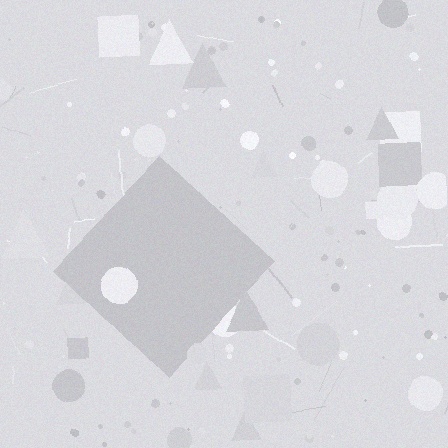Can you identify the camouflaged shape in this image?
The camouflaged shape is a diamond.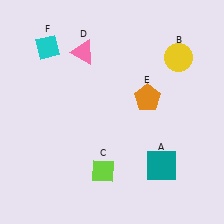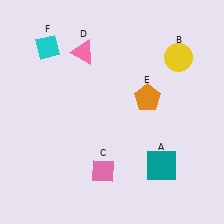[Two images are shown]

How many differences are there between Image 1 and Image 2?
There is 1 difference between the two images.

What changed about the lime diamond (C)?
In Image 1, C is lime. In Image 2, it changed to pink.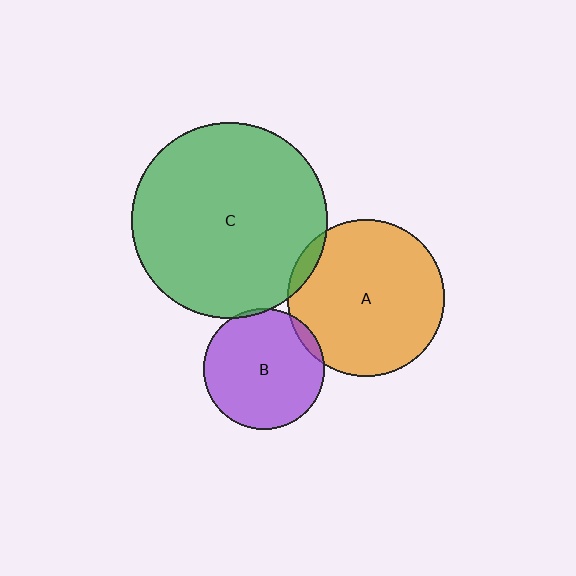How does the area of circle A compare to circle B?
Approximately 1.7 times.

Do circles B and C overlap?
Yes.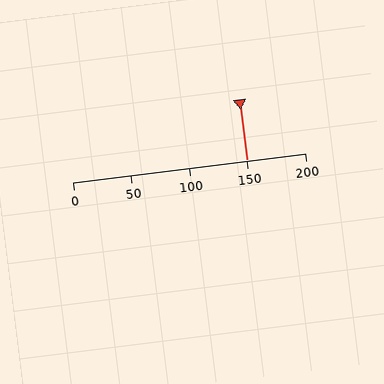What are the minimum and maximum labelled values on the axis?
The axis runs from 0 to 200.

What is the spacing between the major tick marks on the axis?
The major ticks are spaced 50 apart.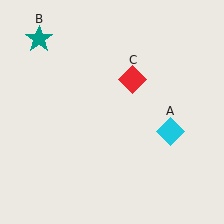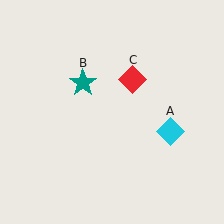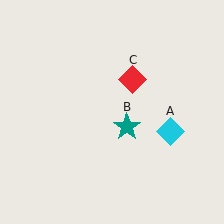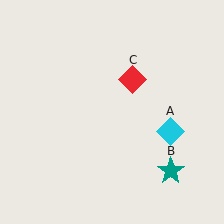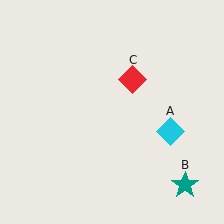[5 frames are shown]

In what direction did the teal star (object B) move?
The teal star (object B) moved down and to the right.